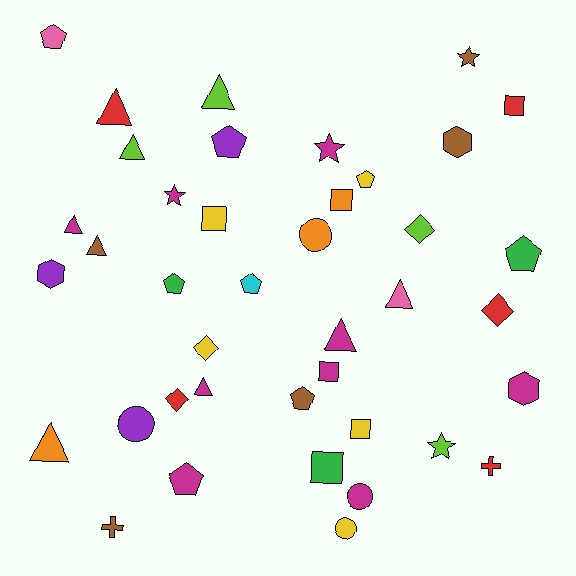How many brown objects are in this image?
There are 5 brown objects.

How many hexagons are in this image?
There are 3 hexagons.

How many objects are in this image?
There are 40 objects.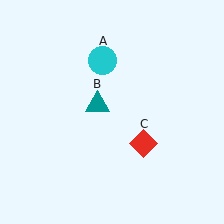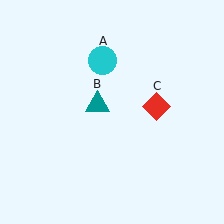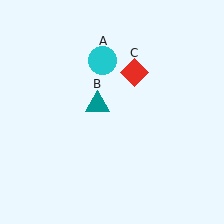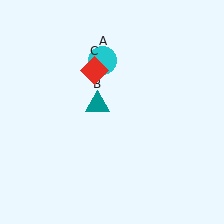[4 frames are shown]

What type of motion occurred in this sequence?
The red diamond (object C) rotated counterclockwise around the center of the scene.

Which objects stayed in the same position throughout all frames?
Cyan circle (object A) and teal triangle (object B) remained stationary.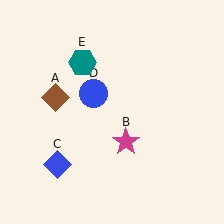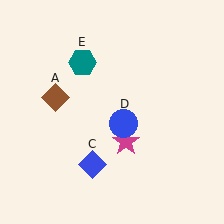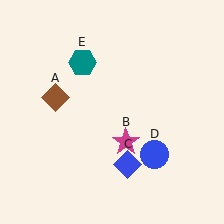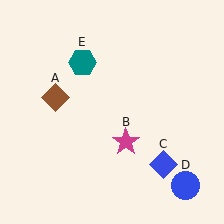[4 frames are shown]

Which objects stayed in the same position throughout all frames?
Brown diamond (object A) and magenta star (object B) and teal hexagon (object E) remained stationary.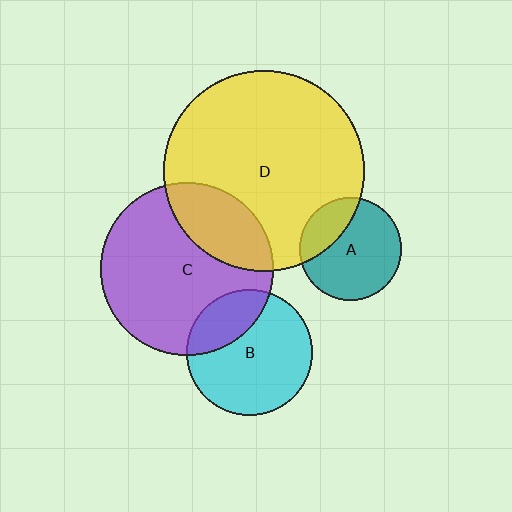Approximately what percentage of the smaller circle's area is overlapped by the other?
Approximately 25%.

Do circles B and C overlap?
Yes.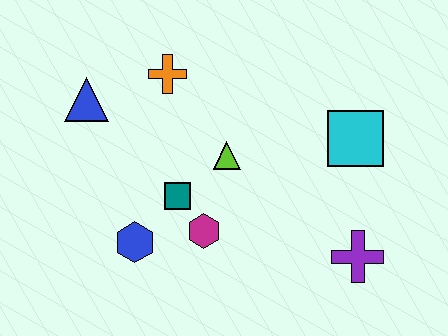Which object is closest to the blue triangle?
The orange cross is closest to the blue triangle.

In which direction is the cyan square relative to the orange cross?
The cyan square is to the right of the orange cross.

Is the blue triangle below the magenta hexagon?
No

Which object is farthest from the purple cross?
The blue triangle is farthest from the purple cross.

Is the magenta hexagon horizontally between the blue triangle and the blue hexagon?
No